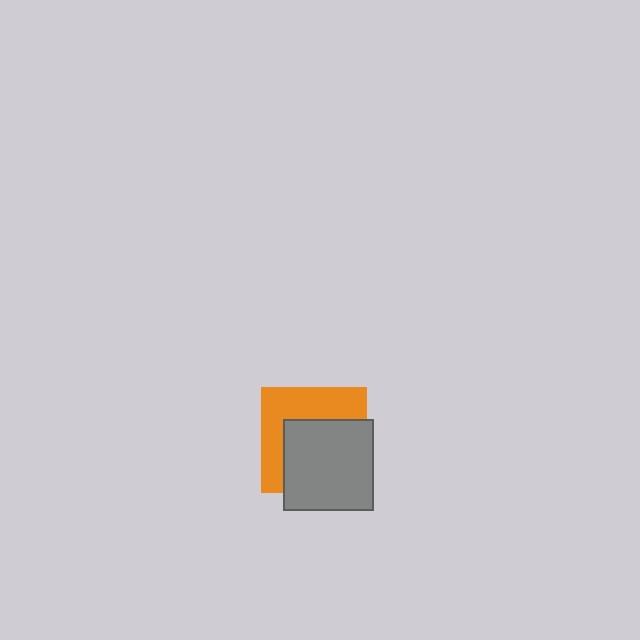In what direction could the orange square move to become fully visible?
The orange square could move toward the upper-left. That would shift it out from behind the gray square entirely.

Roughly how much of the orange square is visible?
A small part of it is visible (roughly 45%).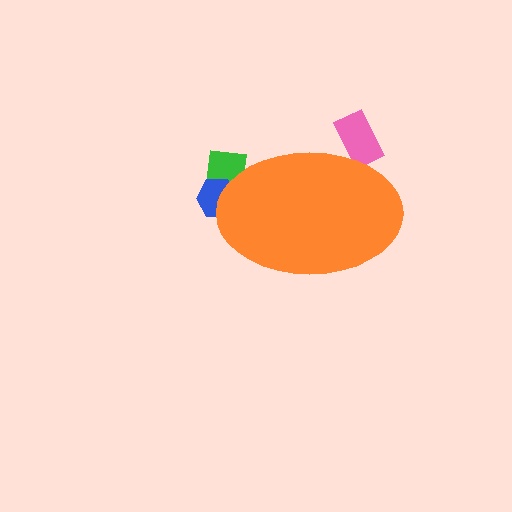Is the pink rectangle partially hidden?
Yes, the pink rectangle is partially hidden behind the orange ellipse.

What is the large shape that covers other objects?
An orange ellipse.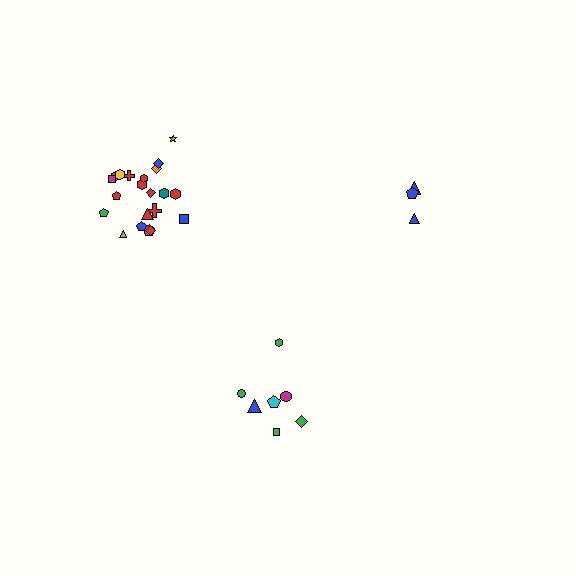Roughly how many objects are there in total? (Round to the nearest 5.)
Roughly 30 objects in total.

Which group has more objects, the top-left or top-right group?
The top-left group.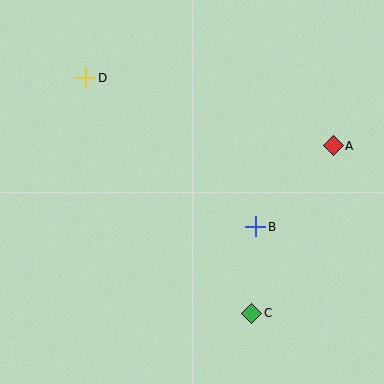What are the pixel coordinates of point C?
Point C is at (252, 313).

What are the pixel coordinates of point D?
Point D is at (86, 78).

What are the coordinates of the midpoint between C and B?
The midpoint between C and B is at (254, 270).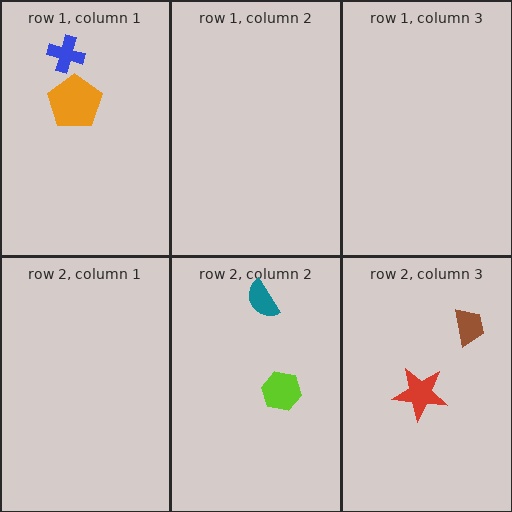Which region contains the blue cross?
The row 1, column 1 region.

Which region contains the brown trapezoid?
The row 2, column 3 region.